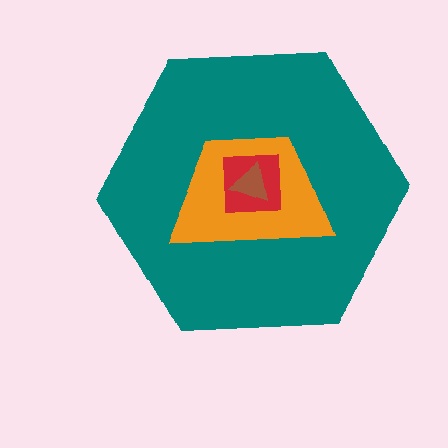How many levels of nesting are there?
4.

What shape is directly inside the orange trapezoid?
The red square.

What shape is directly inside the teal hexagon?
The orange trapezoid.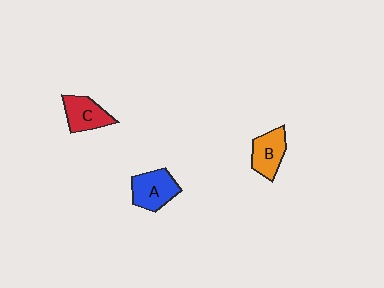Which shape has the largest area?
Shape A (blue).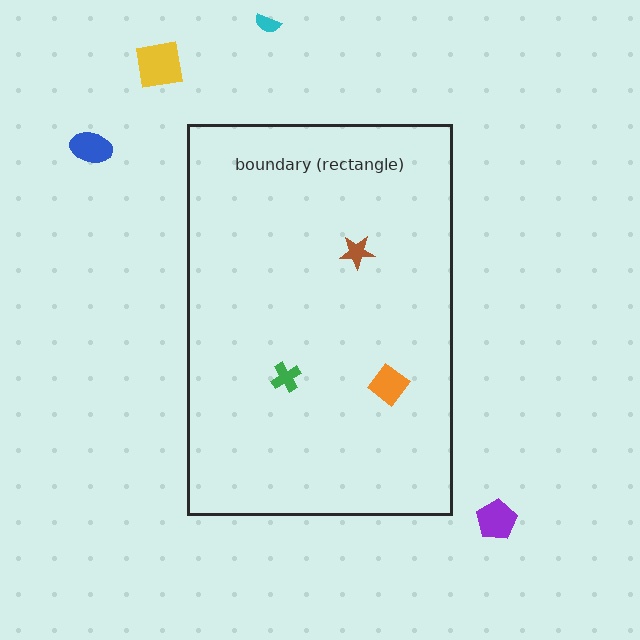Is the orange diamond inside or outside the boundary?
Inside.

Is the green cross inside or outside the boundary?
Inside.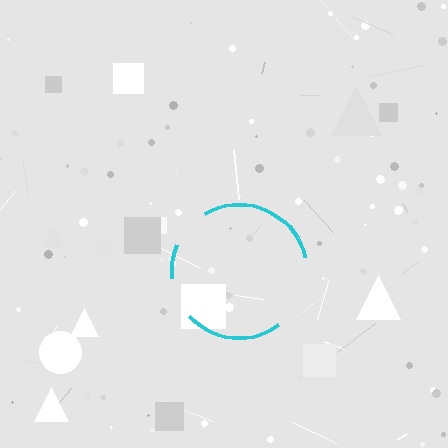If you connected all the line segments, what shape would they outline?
They would outline a circle.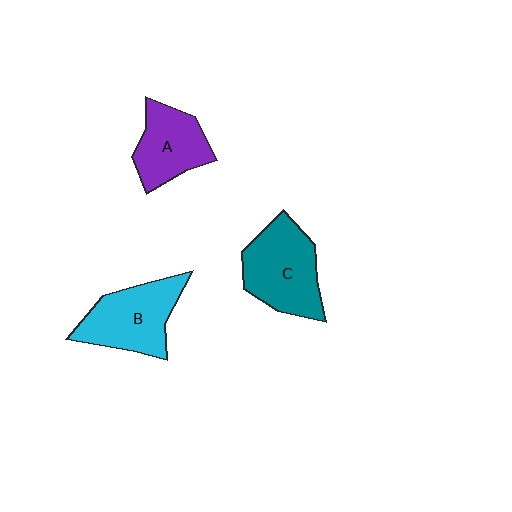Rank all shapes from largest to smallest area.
From largest to smallest: C (teal), B (cyan), A (purple).